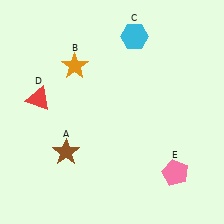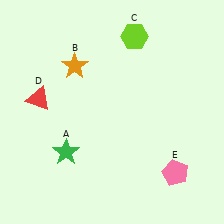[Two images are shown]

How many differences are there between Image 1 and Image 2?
There are 2 differences between the two images.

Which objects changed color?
A changed from brown to green. C changed from cyan to lime.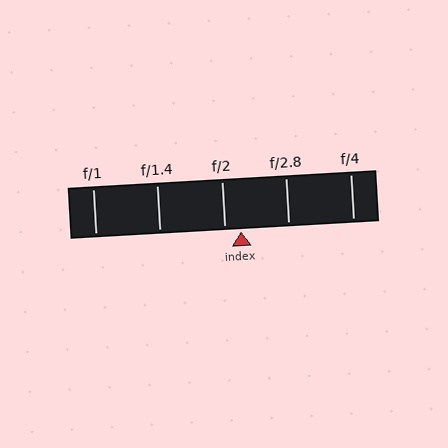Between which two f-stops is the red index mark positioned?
The index mark is between f/2 and f/2.8.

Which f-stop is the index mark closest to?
The index mark is closest to f/2.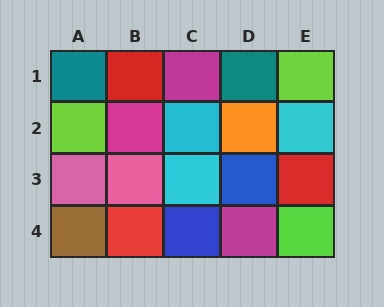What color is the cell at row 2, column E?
Cyan.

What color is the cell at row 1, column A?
Teal.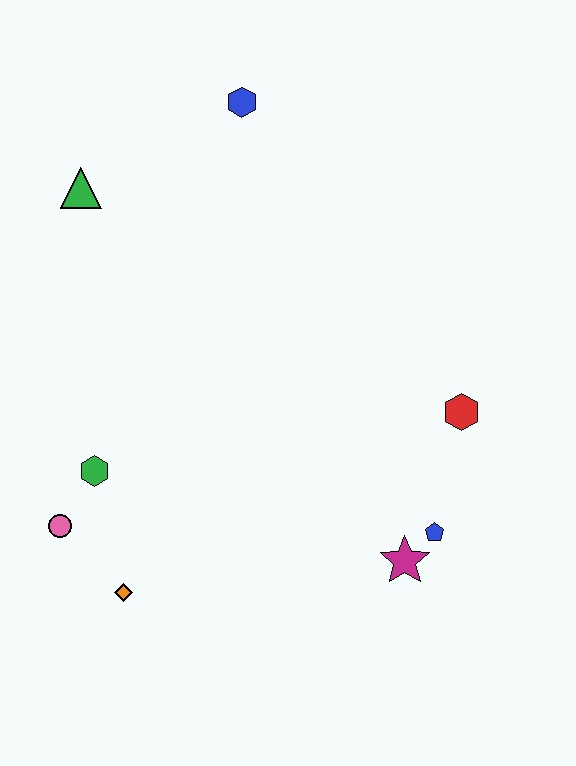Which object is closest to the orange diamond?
The pink circle is closest to the orange diamond.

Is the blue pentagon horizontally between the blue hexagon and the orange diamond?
No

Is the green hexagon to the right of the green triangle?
Yes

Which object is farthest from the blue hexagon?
The orange diamond is farthest from the blue hexagon.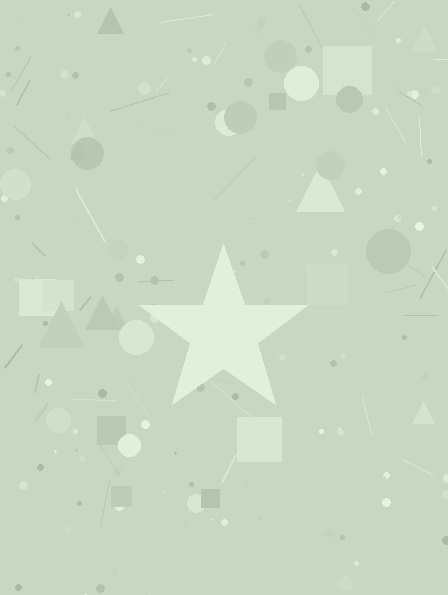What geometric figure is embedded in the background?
A star is embedded in the background.